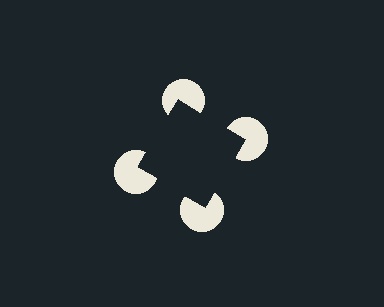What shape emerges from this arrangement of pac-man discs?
An illusory square — its edges are inferred from the aligned wedge cuts in the pac-man discs, not physically drawn.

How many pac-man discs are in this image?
There are 4 — one at each vertex of the illusory square.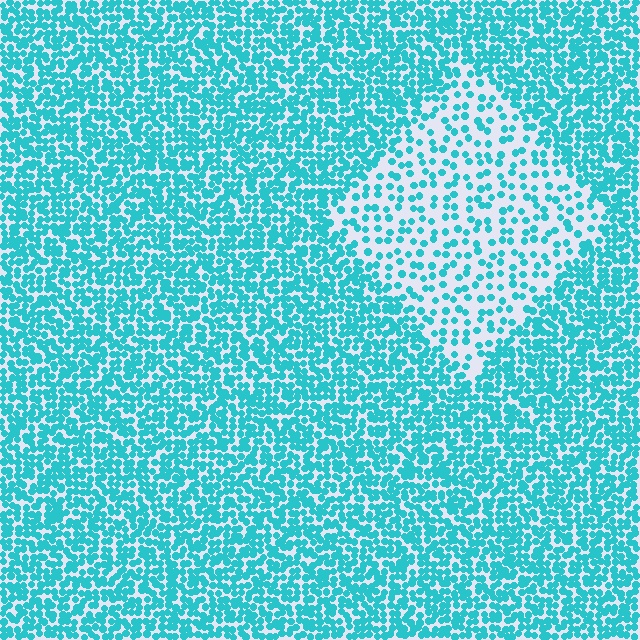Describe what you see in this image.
The image contains small cyan elements arranged at two different densities. A diamond-shaped region is visible where the elements are less densely packed than the surrounding area.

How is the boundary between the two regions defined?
The boundary is defined by a change in element density (approximately 2.5x ratio). All elements are the same color, size, and shape.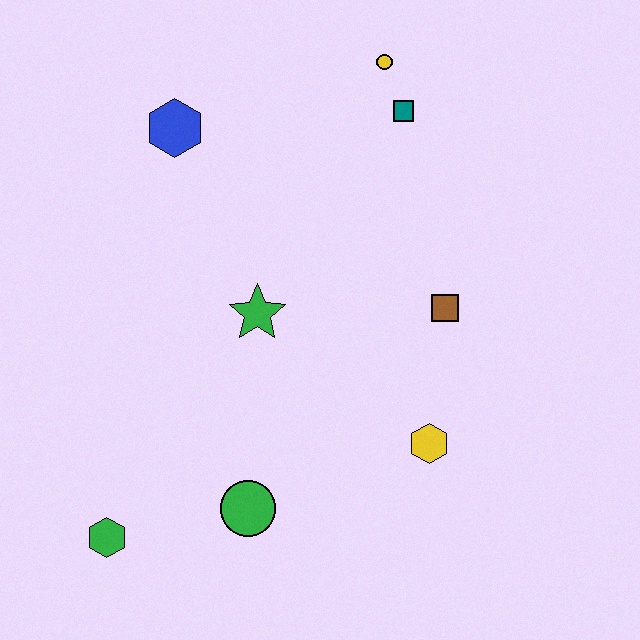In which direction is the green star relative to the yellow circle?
The green star is below the yellow circle.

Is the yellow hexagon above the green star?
No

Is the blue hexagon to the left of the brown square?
Yes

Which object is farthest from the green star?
The yellow circle is farthest from the green star.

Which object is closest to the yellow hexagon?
The brown square is closest to the yellow hexagon.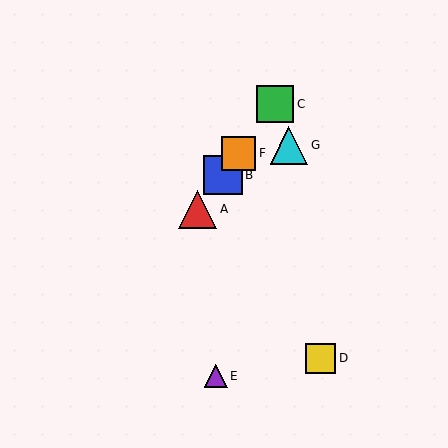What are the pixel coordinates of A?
Object A is at (198, 209).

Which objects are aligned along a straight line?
Objects A, B, C, F are aligned along a straight line.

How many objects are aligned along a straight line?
4 objects (A, B, C, F) are aligned along a straight line.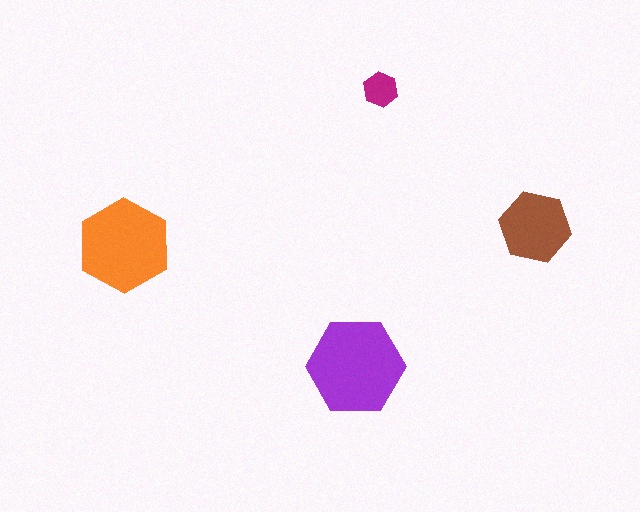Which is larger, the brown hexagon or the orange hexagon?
The orange one.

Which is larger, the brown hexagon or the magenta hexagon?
The brown one.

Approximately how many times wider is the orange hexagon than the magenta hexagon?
About 2.5 times wider.